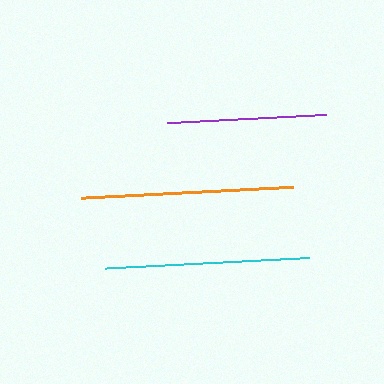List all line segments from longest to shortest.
From longest to shortest: orange, cyan, purple.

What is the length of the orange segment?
The orange segment is approximately 212 pixels long.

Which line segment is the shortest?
The purple line is the shortest at approximately 160 pixels.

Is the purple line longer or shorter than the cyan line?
The cyan line is longer than the purple line.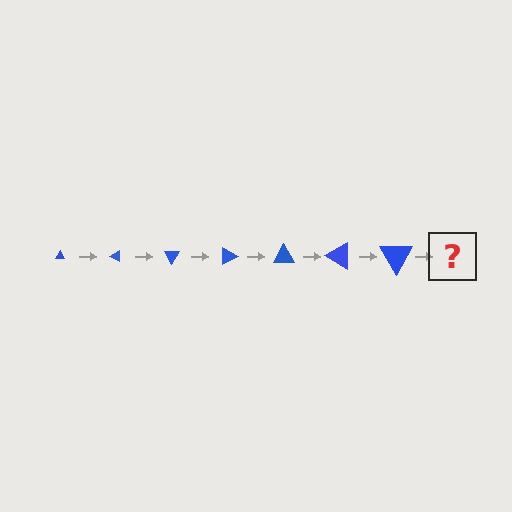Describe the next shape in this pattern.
It should be a triangle, larger than the previous one and rotated 210 degrees from the start.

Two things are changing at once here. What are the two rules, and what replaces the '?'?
The two rules are that the triangle grows larger each step and it rotates 30 degrees each step. The '?' should be a triangle, larger than the previous one and rotated 210 degrees from the start.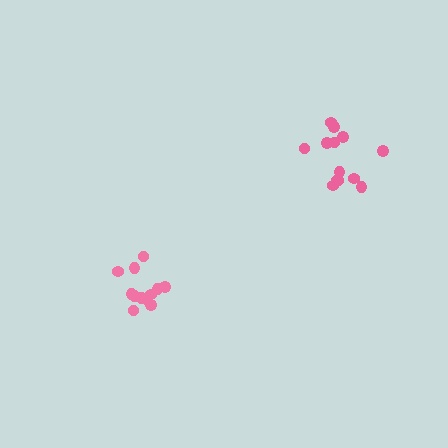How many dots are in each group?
Group 1: 13 dots, Group 2: 12 dots (25 total).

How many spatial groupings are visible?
There are 2 spatial groupings.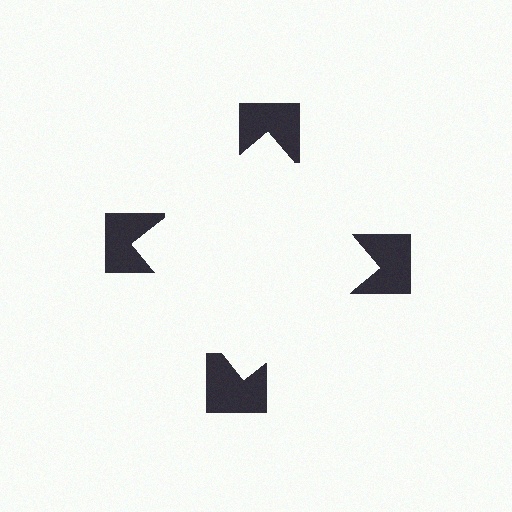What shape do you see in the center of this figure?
An illusory square — its edges are inferred from the aligned wedge cuts in the notched squares, not physically drawn.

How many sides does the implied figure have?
4 sides.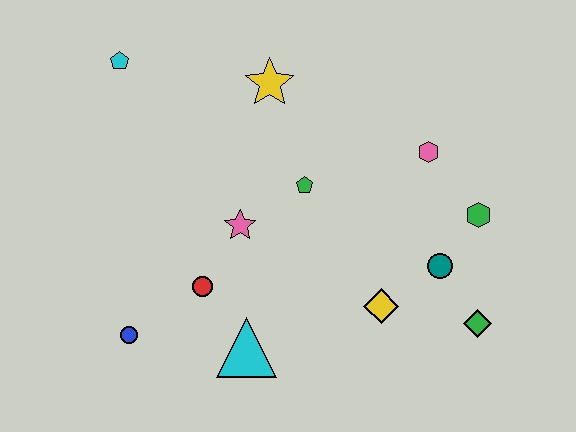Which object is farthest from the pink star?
The green diamond is farthest from the pink star.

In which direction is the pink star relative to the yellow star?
The pink star is below the yellow star.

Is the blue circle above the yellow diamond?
No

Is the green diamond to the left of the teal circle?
No